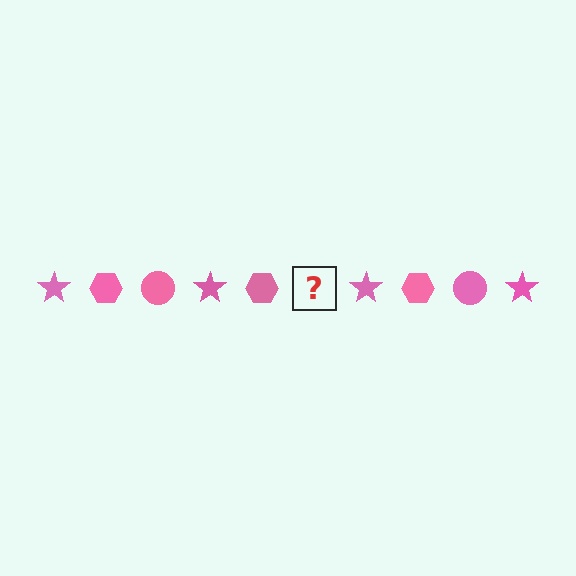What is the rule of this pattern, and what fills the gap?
The rule is that the pattern cycles through star, hexagon, circle shapes in pink. The gap should be filled with a pink circle.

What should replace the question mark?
The question mark should be replaced with a pink circle.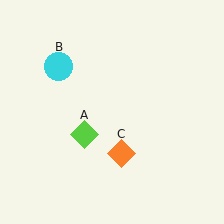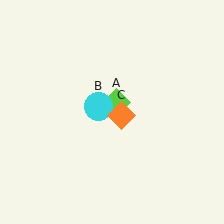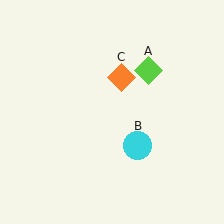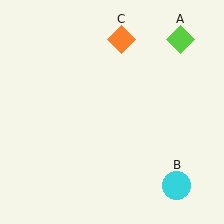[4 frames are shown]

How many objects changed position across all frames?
3 objects changed position: lime diamond (object A), cyan circle (object B), orange diamond (object C).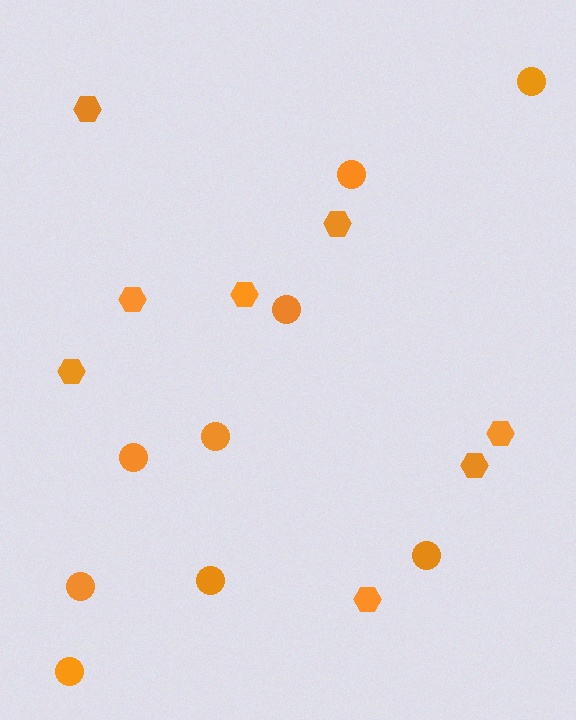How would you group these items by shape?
There are 2 groups: one group of circles (9) and one group of hexagons (8).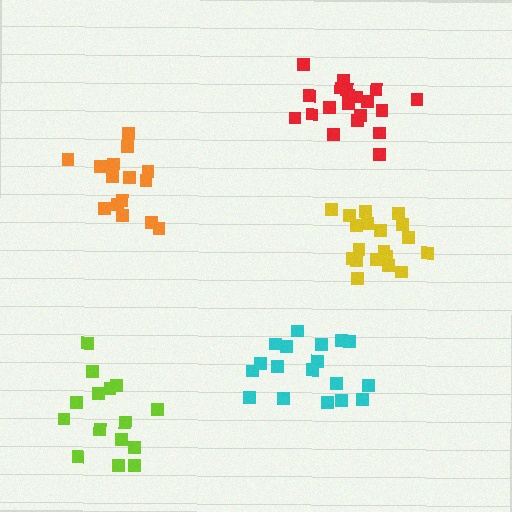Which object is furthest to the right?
The yellow cluster is rightmost.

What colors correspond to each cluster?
The clusters are colored: yellow, cyan, orange, lime, red.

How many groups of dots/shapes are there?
There are 5 groups.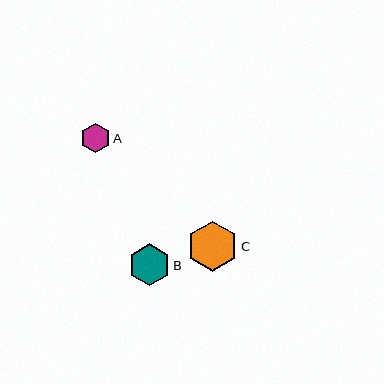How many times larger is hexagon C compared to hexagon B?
Hexagon C is approximately 1.2 times the size of hexagon B.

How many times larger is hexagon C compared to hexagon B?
Hexagon C is approximately 1.2 times the size of hexagon B.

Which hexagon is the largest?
Hexagon C is the largest with a size of approximately 50 pixels.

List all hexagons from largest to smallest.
From largest to smallest: C, B, A.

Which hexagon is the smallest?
Hexagon A is the smallest with a size of approximately 29 pixels.